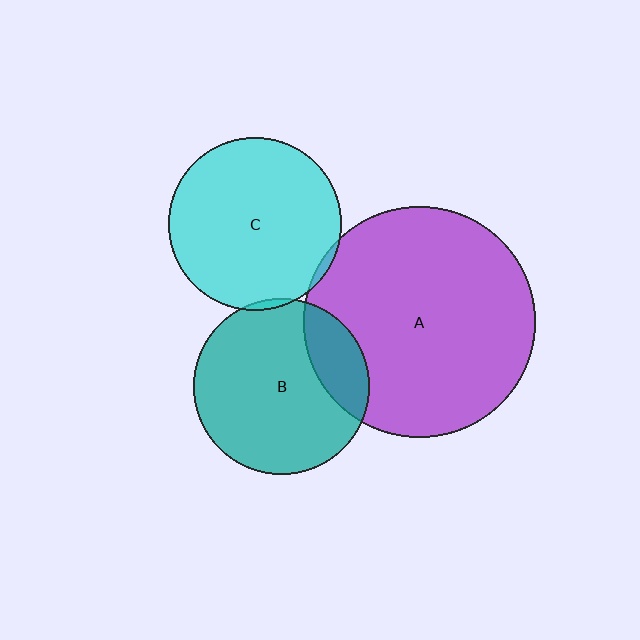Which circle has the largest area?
Circle A (purple).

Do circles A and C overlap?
Yes.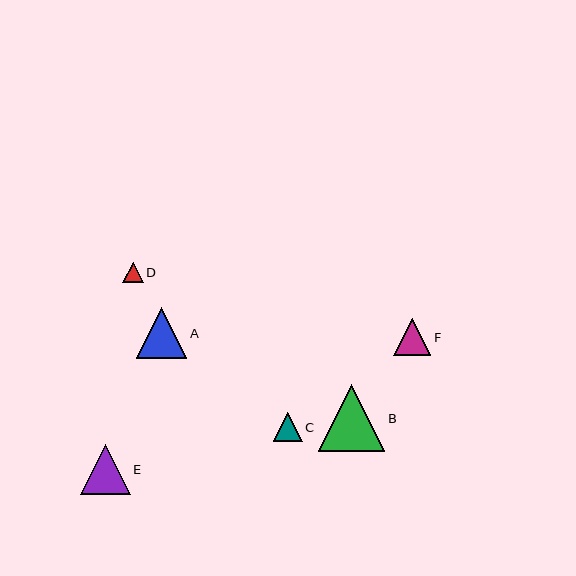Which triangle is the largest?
Triangle B is the largest with a size of approximately 66 pixels.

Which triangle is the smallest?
Triangle D is the smallest with a size of approximately 21 pixels.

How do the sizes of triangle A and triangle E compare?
Triangle A and triangle E are approximately the same size.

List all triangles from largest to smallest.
From largest to smallest: B, A, E, F, C, D.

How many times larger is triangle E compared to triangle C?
Triangle E is approximately 1.7 times the size of triangle C.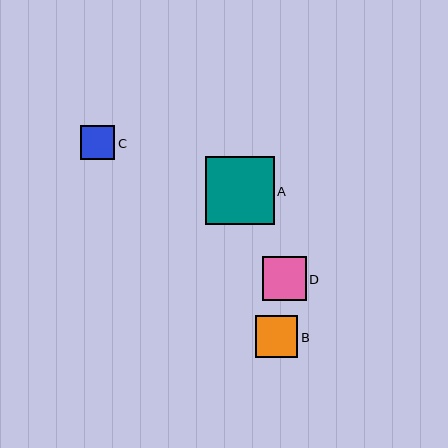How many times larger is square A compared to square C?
Square A is approximately 2.0 times the size of square C.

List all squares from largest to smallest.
From largest to smallest: A, D, B, C.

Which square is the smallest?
Square C is the smallest with a size of approximately 34 pixels.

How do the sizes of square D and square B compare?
Square D and square B are approximately the same size.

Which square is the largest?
Square A is the largest with a size of approximately 68 pixels.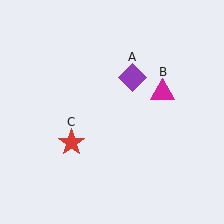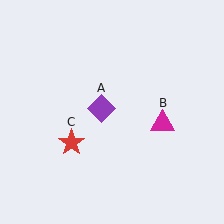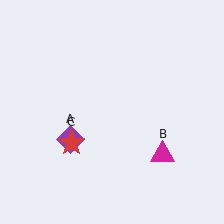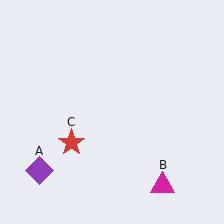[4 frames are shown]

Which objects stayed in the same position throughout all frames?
Red star (object C) remained stationary.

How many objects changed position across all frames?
2 objects changed position: purple diamond (object A), magenta triangle (object B).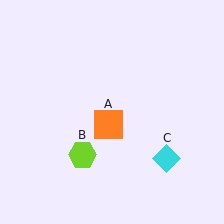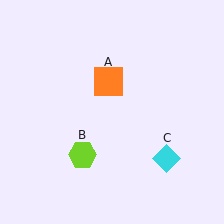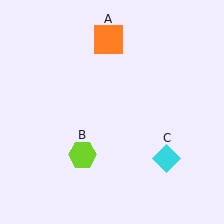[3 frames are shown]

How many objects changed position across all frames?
1 object changed position: orange square (object A).